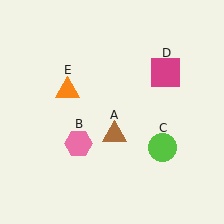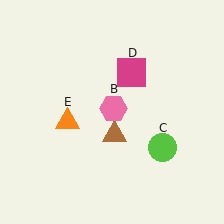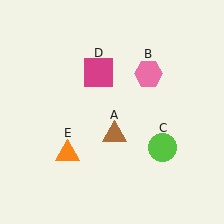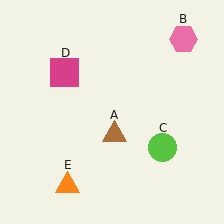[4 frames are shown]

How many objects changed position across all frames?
3 objects changed position: pink hexagon (object B), magenta square (object D), orange triangle (object E).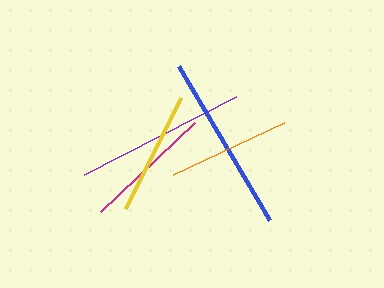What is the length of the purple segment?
The purple segment is approximately 171 pixels long.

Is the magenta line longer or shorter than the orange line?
The magenta line is longer than the orange line.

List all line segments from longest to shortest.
From longest to shortest: blue, purple, magenta, yellow, orange.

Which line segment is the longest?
The blue line is the longest at approximately 179 pixels.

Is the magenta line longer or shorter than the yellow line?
The magenta line is longer than the yellow line.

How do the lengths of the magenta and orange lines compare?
The magenta and orange lines are approximately the same length.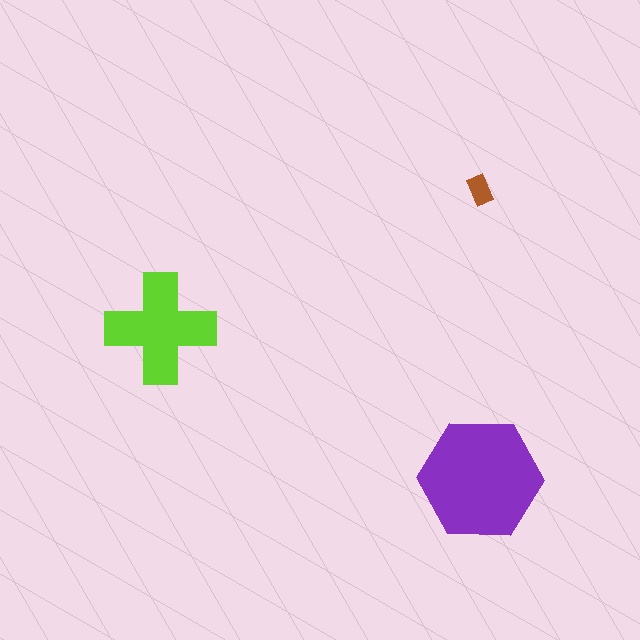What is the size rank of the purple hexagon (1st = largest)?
1st.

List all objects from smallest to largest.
The brown rectangle, the lime cross, the purple hexagon.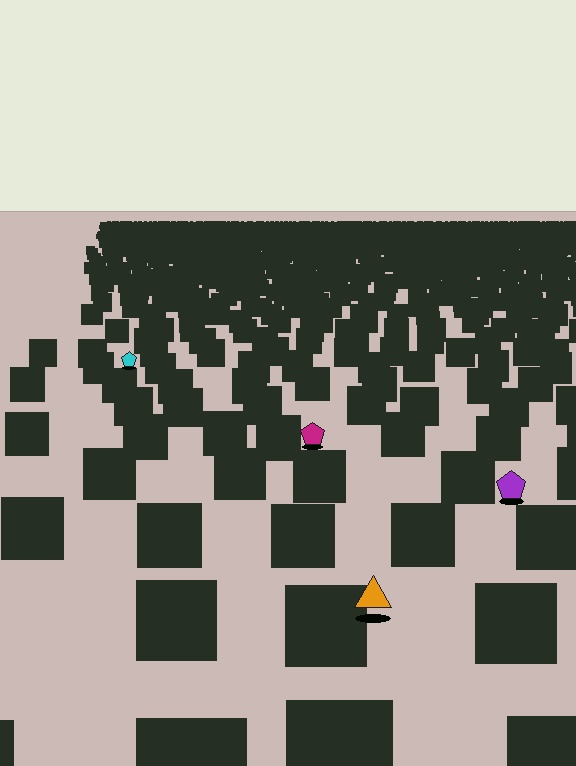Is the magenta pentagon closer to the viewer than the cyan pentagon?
Yes. The magenta pentagon is closer — you can tell from the texture gradient: the ground texture is coarser near it.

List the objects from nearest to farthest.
From nearest to farthest: the orange triangle, the purple pentagon, the magenta pentagon, the cyan pentagon.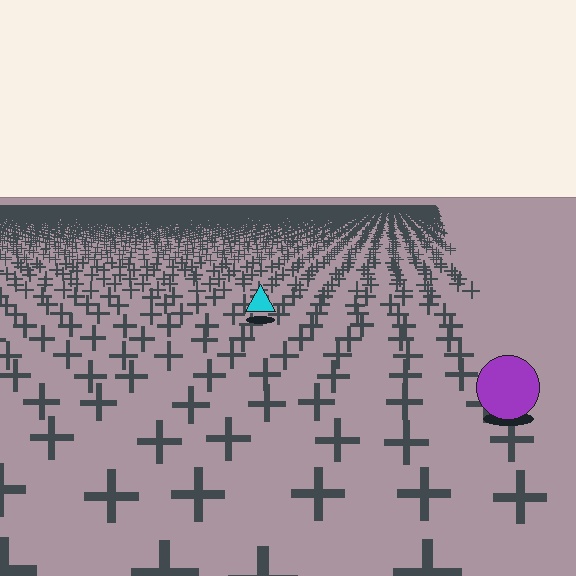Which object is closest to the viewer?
The purple circle is closest. The texture marks near it are larger and more spread out.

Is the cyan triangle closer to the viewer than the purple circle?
No. The purple circle is closer — you can tell from the texture gradient: the ground texture is coarser near it.